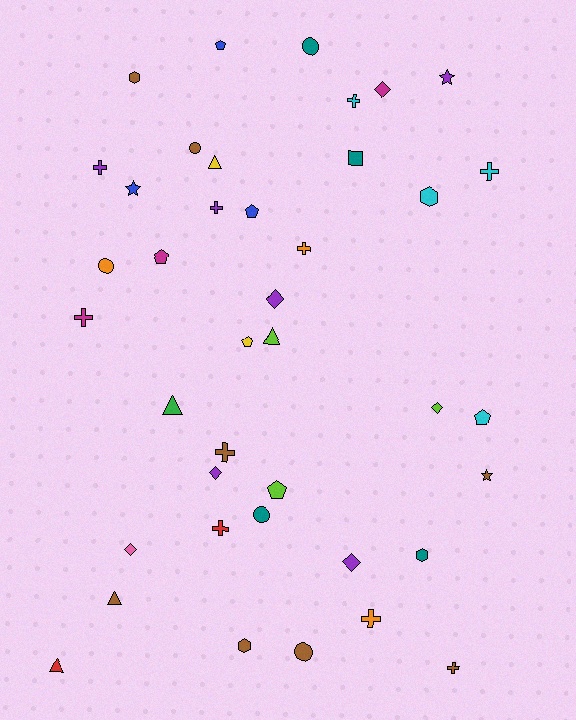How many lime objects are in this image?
There are 3 lime objects.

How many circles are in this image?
There are 5 circles.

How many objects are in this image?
There are 40 objects.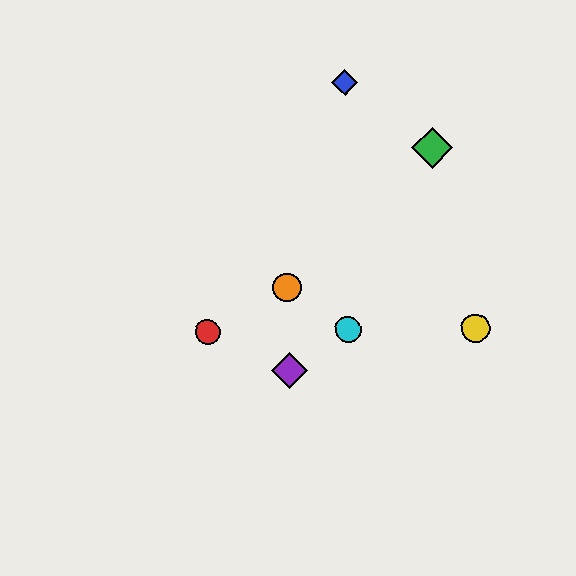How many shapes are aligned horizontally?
3 shapes (the red circle, the yellow circle, the cyan circle) are aligned horizontally.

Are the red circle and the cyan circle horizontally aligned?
Yes, both are at y≈332.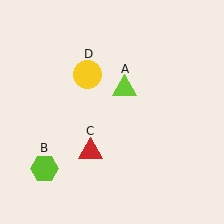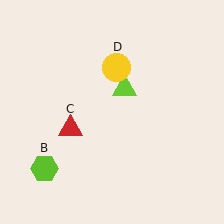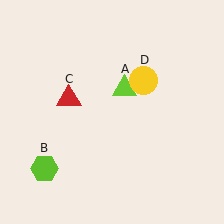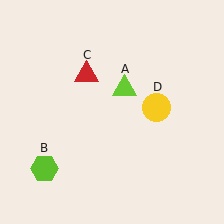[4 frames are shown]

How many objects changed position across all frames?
2 objects changed position: red triangle (object C), yellow circle (object D).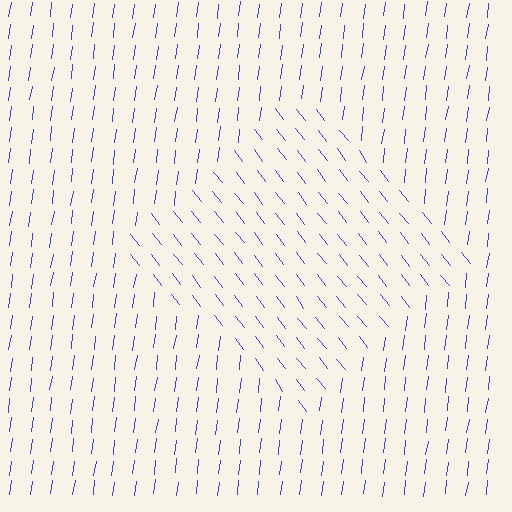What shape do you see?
I see a diamond.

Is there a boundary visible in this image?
Yes, there is a texture boundary formed by a change in line orientation.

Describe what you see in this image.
The image is filled with small blue line segments. A diamond region in the image has lines oriented differently from the surrounding lines, creating a visible texture boundary.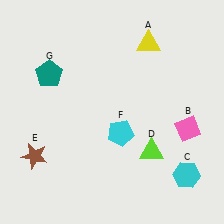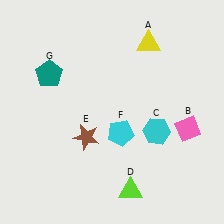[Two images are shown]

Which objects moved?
The objects that moved are: the cyan hexagon (C), the lime triangle (D), the brown star (E).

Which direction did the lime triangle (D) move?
The lime triangle (D) moved down.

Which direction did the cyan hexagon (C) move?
The cyan hexagon (C) moved up.